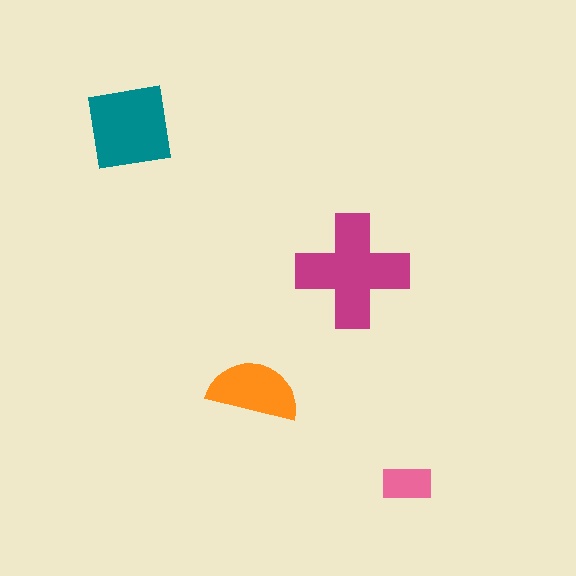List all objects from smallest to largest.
The pink rectangle, the orange semicircle, the teal square, the magenta cross.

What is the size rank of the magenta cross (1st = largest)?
1st.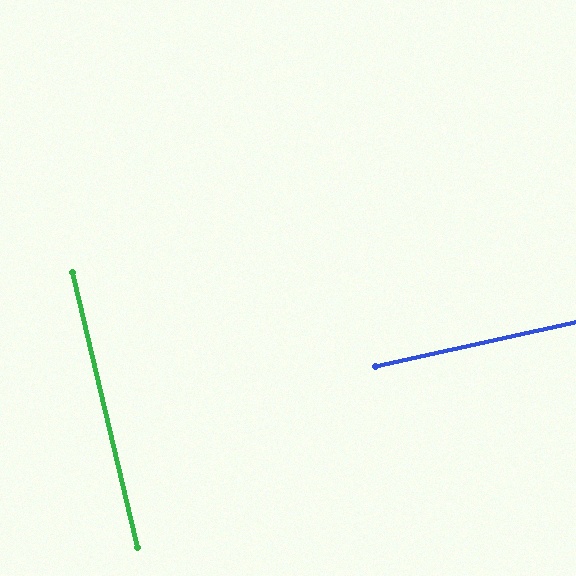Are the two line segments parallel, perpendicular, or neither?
Perpendicular — they meet at approximately 89°.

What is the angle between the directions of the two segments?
Approximately 89 degrees.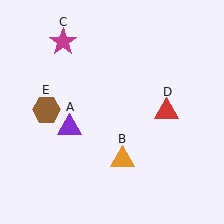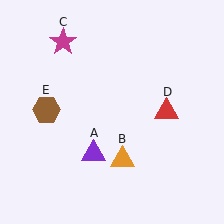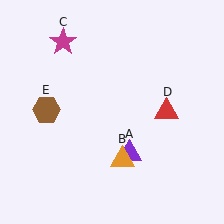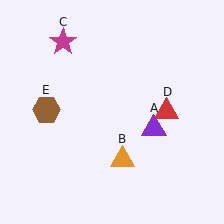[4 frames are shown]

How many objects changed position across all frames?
1 object changed position: purple triangle (object A).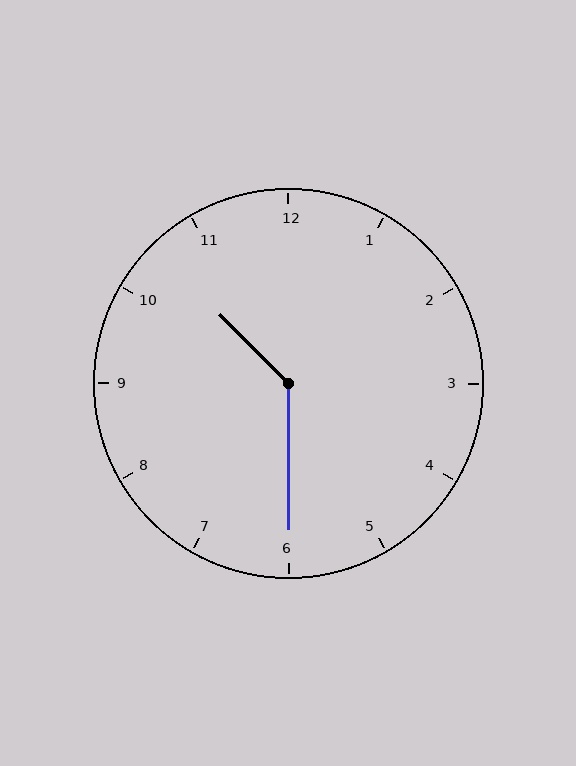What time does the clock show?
10:30.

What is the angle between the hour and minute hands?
Approximately 135 degrees.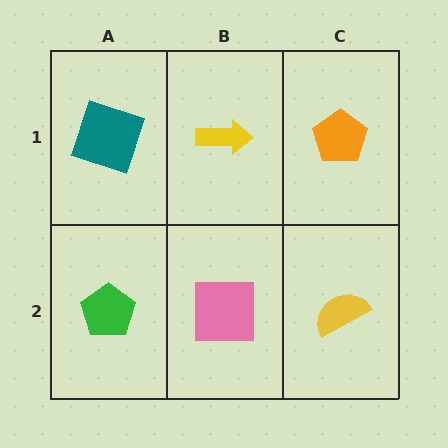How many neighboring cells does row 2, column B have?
3.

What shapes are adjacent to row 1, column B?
A pink square (row 2, column B), a teal square (row 1, column A), an orange pentagon (row 1, column C).